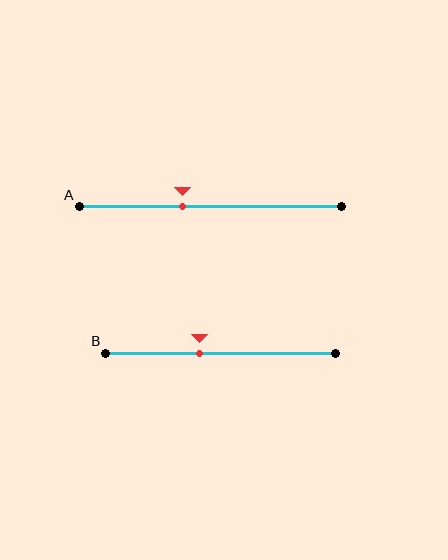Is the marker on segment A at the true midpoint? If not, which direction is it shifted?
No, the marker on segment A is shifted to the left by about 10% of the segment length.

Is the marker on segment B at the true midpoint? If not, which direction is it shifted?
No, the marker on segment B is shifted to the left by about 9% of the segment length.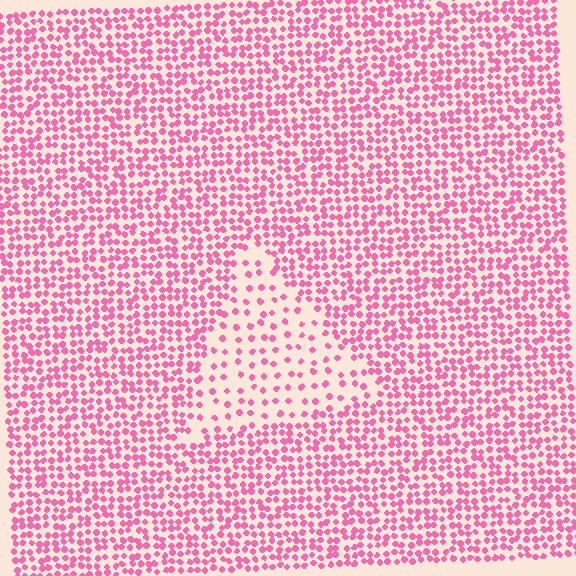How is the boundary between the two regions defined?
The boundary is defined by a change in element density (approximately 2.4x ratio). All elements are the same color, size, and shape.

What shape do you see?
I see a triangle.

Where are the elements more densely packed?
The elements are more densely packed outside the triangle boundary.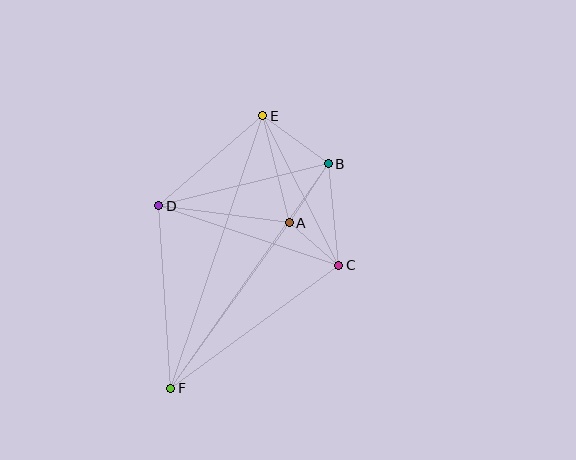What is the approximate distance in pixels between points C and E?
The distance between C and E is approximately 168 pixels.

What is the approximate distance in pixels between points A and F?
The distance between A and F is approximately 204 pixels.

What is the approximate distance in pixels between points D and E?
The distance between D and E is approximately 138 pixels.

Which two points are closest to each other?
Points A and C are closest to each other.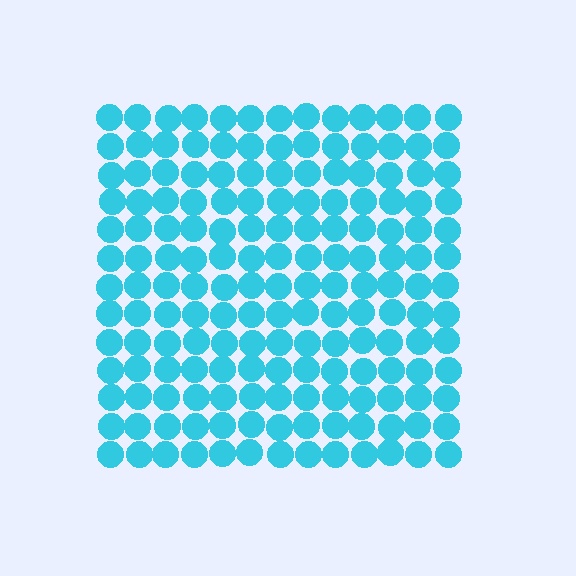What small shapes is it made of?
It is made of small circles.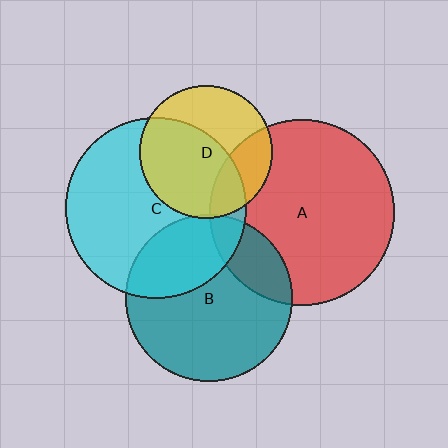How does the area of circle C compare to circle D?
Approximately 1.9 times.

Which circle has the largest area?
Circle A (red).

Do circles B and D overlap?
Yes.